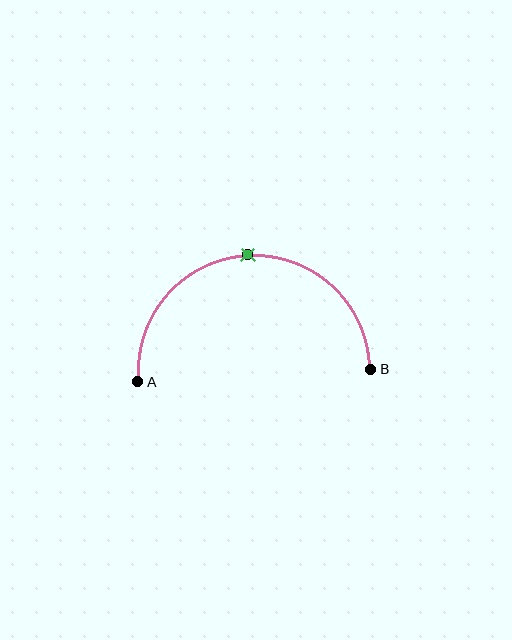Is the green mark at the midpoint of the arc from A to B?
Yes. The green mark lies on the arc at equal arc-length from both A and B — it is the arc midpoint.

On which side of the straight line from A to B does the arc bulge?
The arc bulges above the straight line connecting A and B.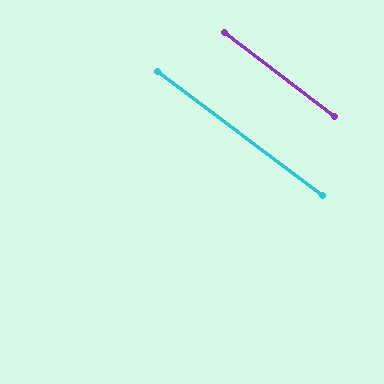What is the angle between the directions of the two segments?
Approximately 1 degree.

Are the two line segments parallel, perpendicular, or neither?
Parallel — their directions differ by only 0.5°.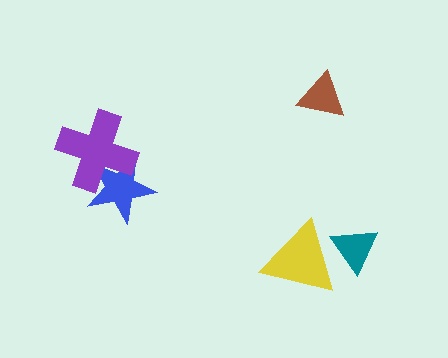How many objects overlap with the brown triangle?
0 objects overlap with the brown triangle.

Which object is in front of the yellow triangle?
The teal triangle is in front of the yellow triangle.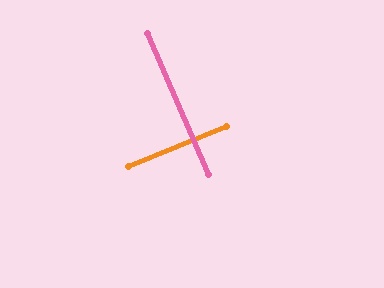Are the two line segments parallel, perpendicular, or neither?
Perpendicular — they meet at approximately 89°.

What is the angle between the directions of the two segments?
Approximately 89 degrees.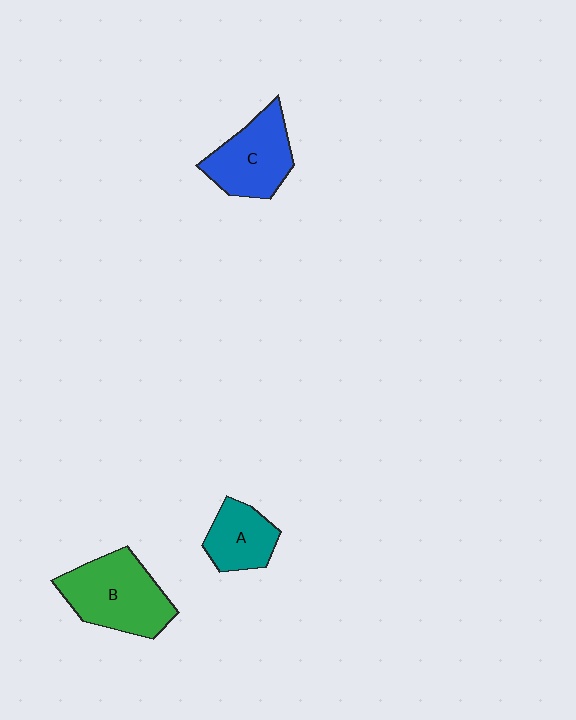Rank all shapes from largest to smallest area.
From largest to smallest: B (green), C (blue), A (teal).